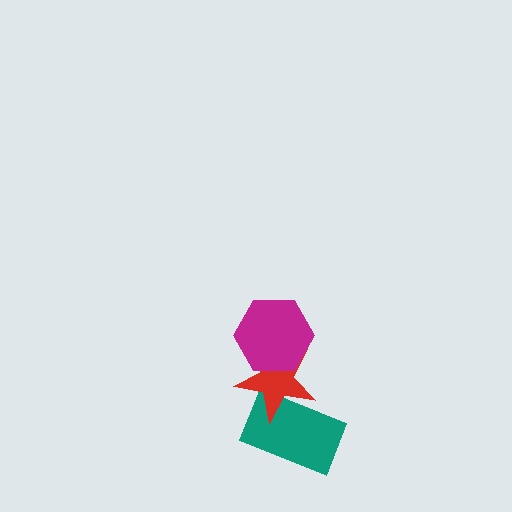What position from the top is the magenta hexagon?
The magenta hexagon is 1st from the top.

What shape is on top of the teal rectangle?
The red star is on top of the teal rectangle.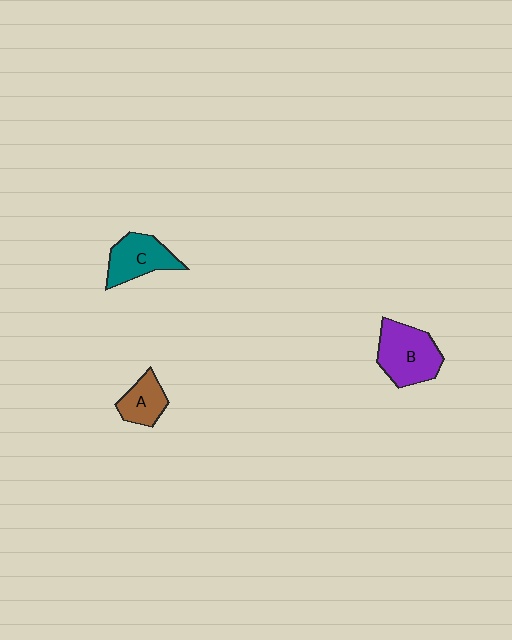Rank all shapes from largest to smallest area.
From largest to smallest: B (purple), C (teal), A (brown).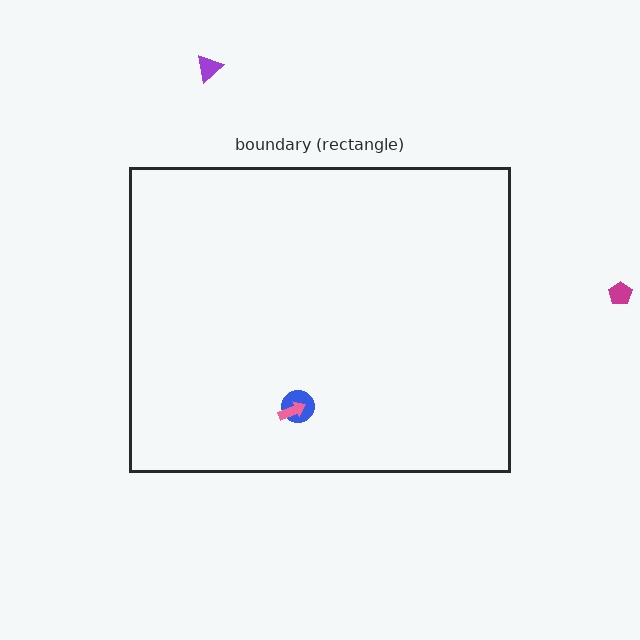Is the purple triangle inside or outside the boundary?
Outside.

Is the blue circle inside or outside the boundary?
Inside.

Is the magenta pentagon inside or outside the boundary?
Outside.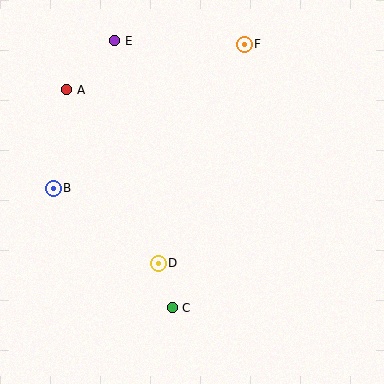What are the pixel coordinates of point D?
Point D is at (158, 264).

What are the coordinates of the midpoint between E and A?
The midpoint between E and A is at (91, 65).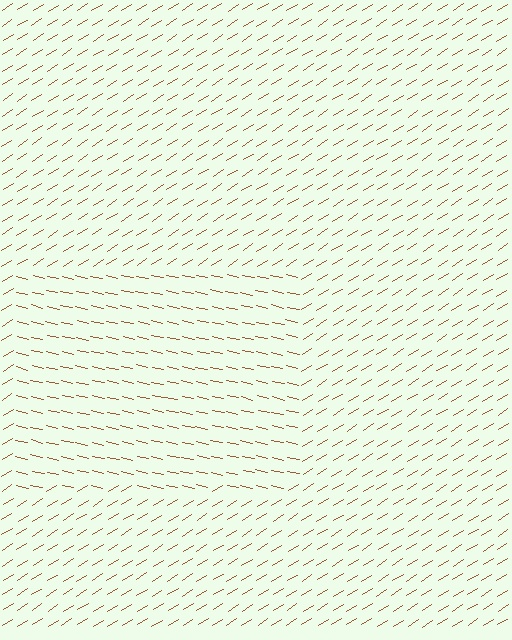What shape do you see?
I see a rectangle.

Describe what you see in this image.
The image is filled with small brown line segments. A rectangle region in the image has lines oriented differently from the surrounding lines, creating a visible texture boundary.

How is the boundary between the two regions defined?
The boundary is defined purely by a change in line orientation (approximately 45 degrees difference). All lines are the same color and thickness.